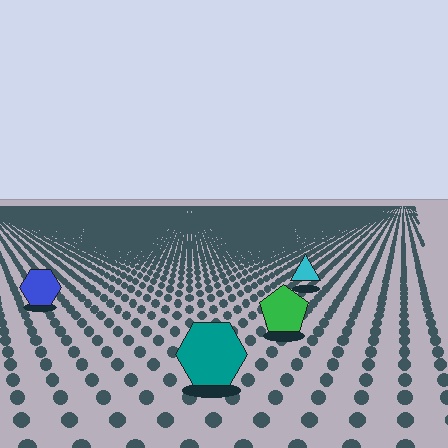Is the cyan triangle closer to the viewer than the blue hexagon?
No. The blue hexagon is closer — you can tell from the texture gradient: the ground texture is coarser near it.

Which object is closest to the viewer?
The teal hexagon is closest. The texture marks near it are larger and more spread out.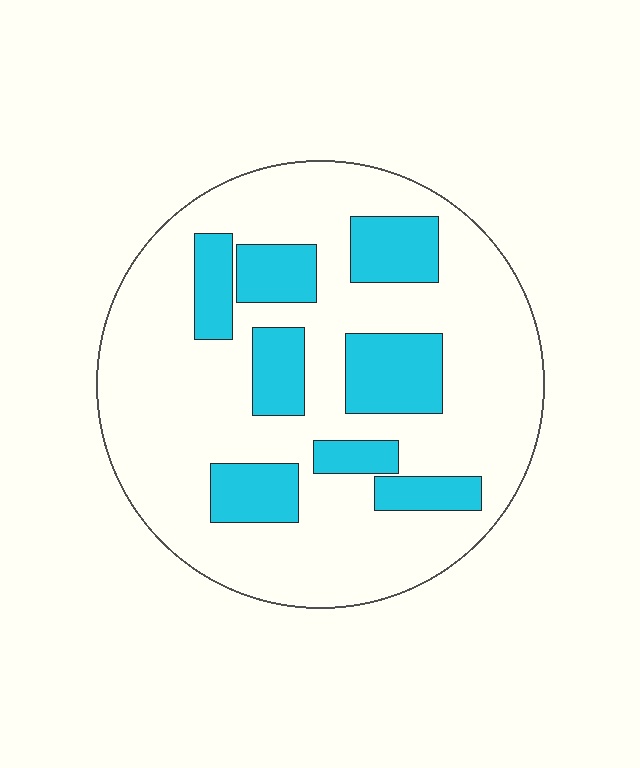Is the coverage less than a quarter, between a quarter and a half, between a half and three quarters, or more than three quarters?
Between a quarter and a half.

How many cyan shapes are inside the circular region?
8.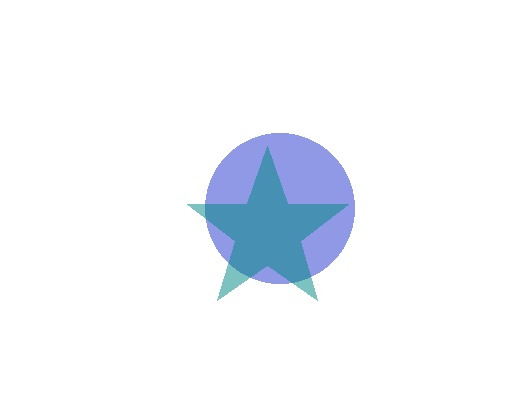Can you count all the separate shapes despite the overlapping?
Yes, there are 2 separate shapes.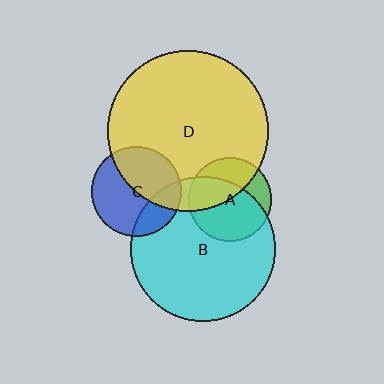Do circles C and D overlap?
Yes.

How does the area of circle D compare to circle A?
Approximately 3.7 times.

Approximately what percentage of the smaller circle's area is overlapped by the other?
Approximately 45%.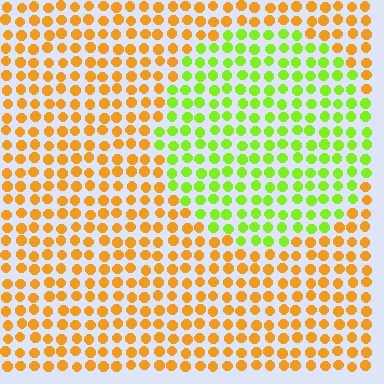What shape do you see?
I see a circle.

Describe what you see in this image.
The image is filled with small orange elements in a uniform arrangement. A circle-shaped region is visible where the elements are tinted to a slightly different hue, forming a subtle color boundary.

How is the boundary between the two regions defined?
The boundary is defined purely by a slight shift in hue (about 58 degrees). Spacing, size, and orientation are identical on both sides.